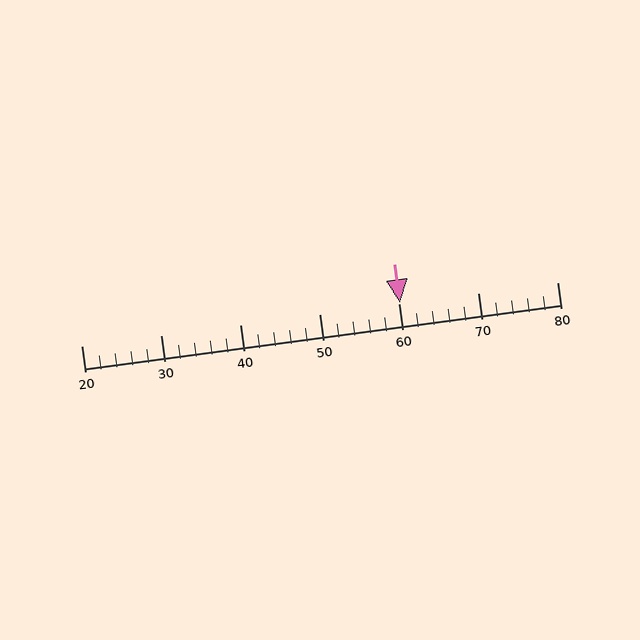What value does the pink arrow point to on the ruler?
The pink arrow points to approximately 60.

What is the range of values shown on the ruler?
The ruler shows values from 20 to 80.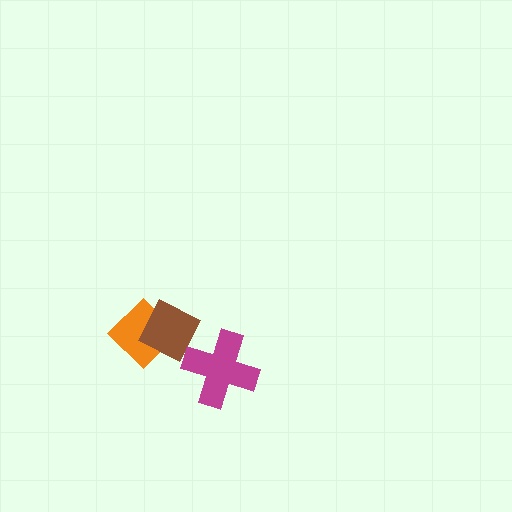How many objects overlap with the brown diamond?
1 object overlaps with the brown diamond.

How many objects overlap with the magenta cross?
0 objects overlap with the magenta cross.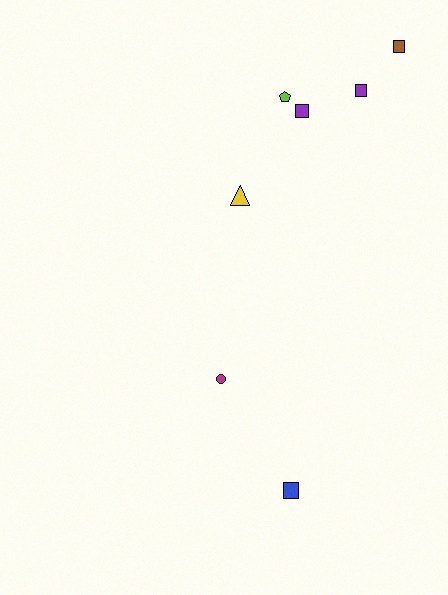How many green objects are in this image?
There are no green objects.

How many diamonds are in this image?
There are no diamonds.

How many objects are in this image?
There are 7 objects.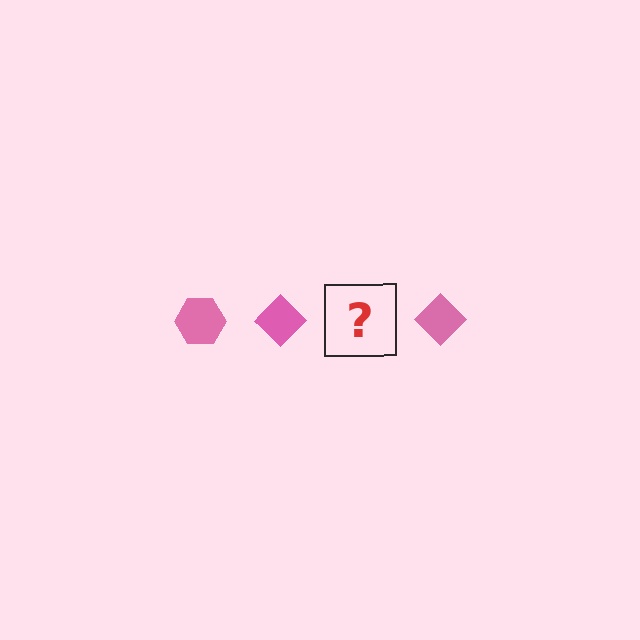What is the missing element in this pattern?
The missing element is a pink hexagon.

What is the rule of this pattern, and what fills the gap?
The rule is that the pattern cycles through hexagon, diamond shapes in pink. The gap should be filled with a pink hexagon.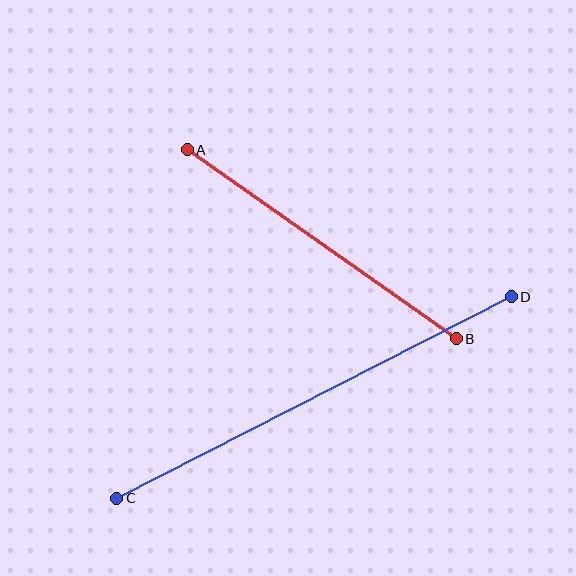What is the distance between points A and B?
The distance is approximately 329 pixels.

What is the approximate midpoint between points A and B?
The midpoint is at approximately (322, 244) pixels.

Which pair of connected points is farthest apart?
Points C and D are farthest apart.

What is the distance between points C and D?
The distance is approximately 443 pixels.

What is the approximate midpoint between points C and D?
The midpoint is at approximately (314, 398) pixels.